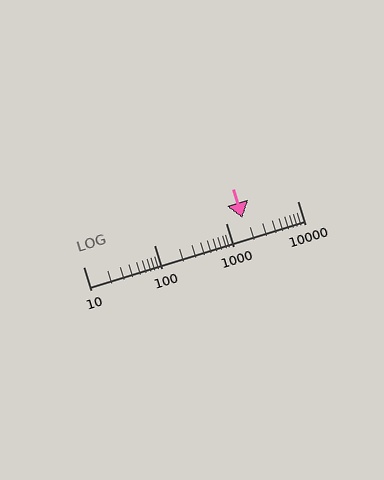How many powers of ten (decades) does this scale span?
The scale spans 3 decades, from 10 to 10000.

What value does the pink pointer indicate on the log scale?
The pointer indicates approximately 1700.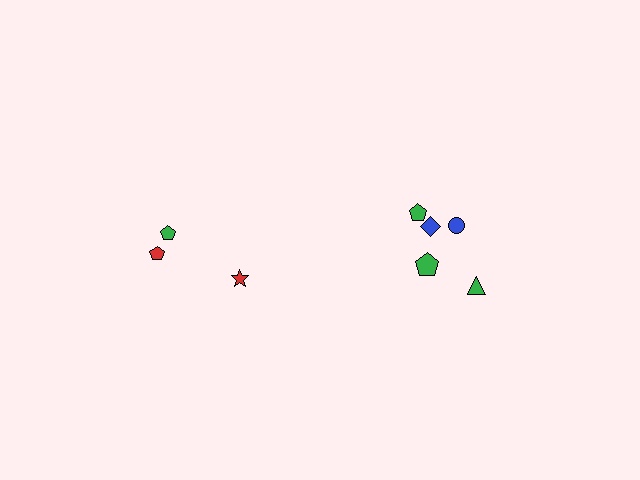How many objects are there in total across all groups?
There are 8 objects.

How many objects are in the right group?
There are 5 objects.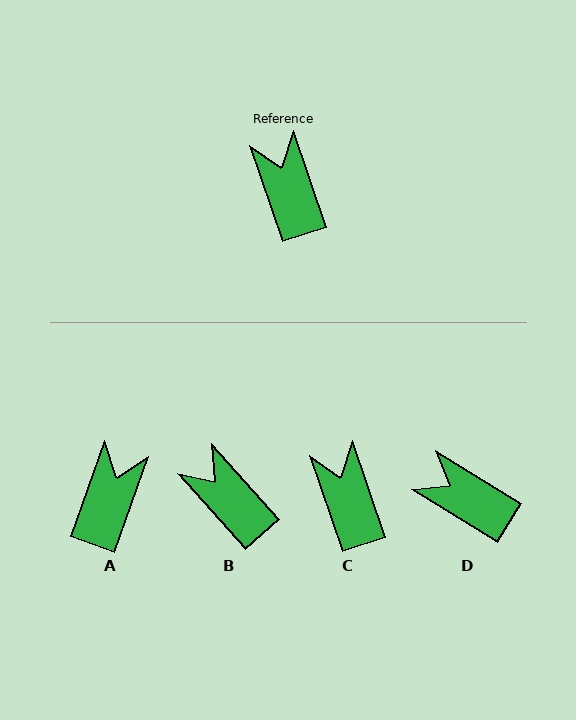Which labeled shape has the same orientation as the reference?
C.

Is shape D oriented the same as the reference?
No, it is off by about 39 degrees.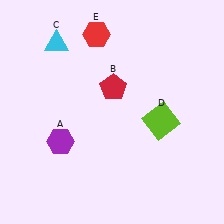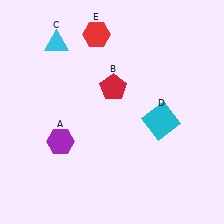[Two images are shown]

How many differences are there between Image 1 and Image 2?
There is 1 difference between the two images.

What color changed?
The square (D) changed from lime in Image 1 to cyan in Image 2.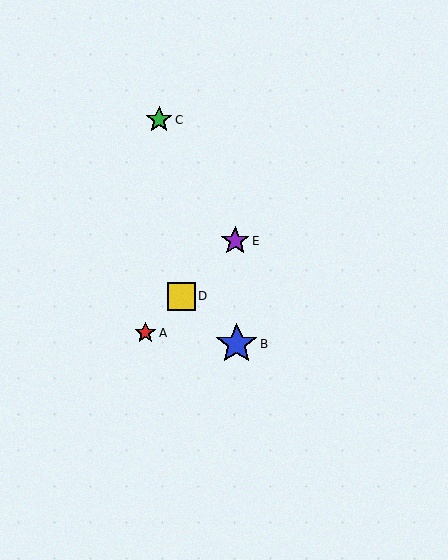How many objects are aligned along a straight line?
3 objects (A, D, E) are aligned along a straight line.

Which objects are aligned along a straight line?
Objects A, D, E are aligned along a straight line.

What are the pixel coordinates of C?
Object C is at (159, 120).